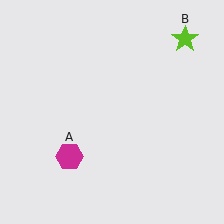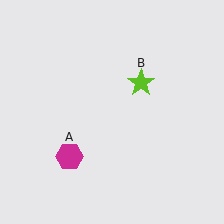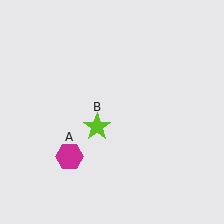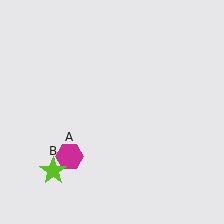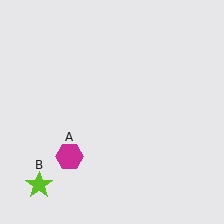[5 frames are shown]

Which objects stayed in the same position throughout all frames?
Magenta hexagon (object A) remained stationary.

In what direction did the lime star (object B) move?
The lime star (object B) moved down and to the left.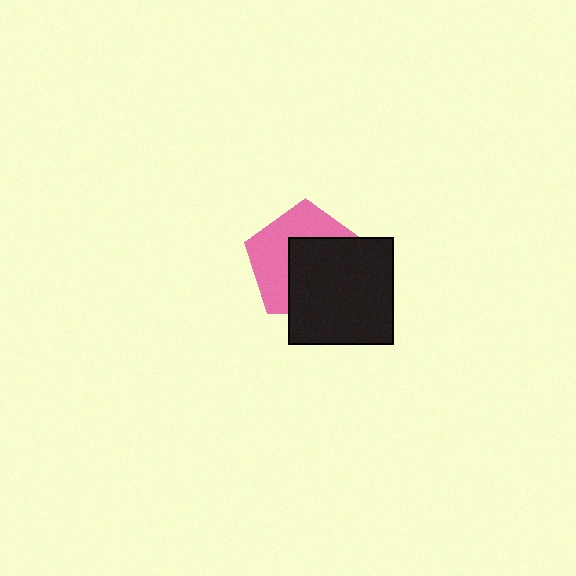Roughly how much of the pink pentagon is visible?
About half of it is visible (roughly 47%).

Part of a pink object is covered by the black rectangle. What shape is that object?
It is a pentagon.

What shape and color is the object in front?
The object in front is a black rectangle.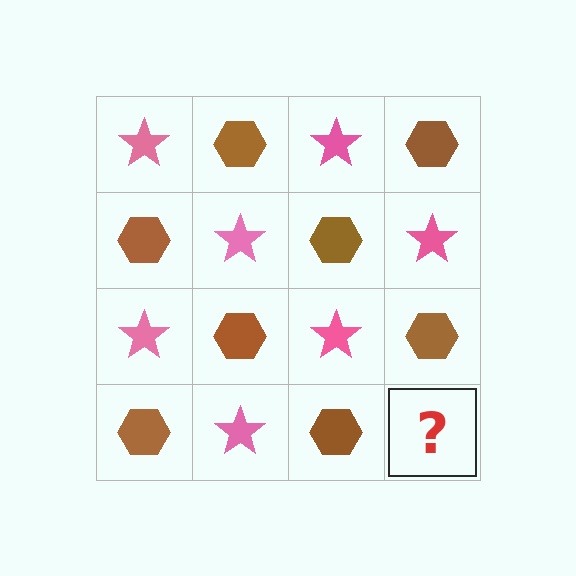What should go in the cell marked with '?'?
The missing cell should contain a pink star.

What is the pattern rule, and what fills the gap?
The rule is that it alternates pink star and brown hexagon in a checkerboard pattern. The gap should be filled with a pink star.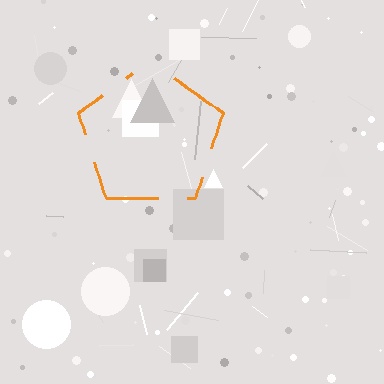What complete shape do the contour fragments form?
The contour fragments form a pentagon.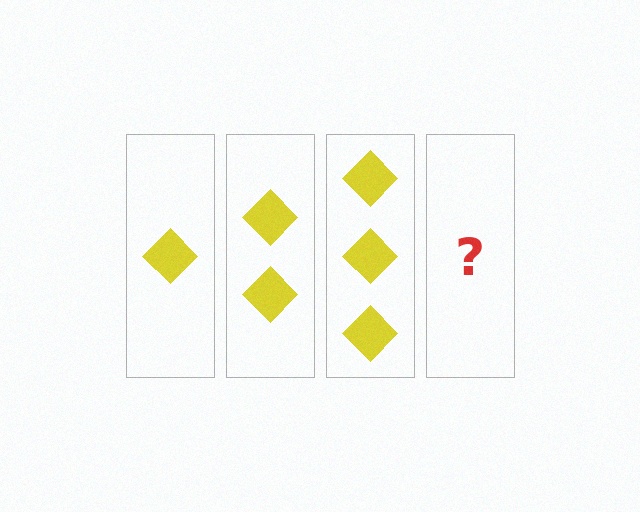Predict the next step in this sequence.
The next step is 4 diamonds.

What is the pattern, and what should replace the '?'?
The pattern is that each step adds one more diamond. The '?' should be 4 diamonds.